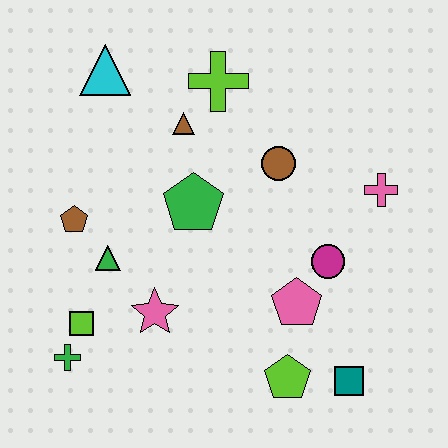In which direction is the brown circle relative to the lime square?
The brown circle is to the right of the lime square.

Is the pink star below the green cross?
No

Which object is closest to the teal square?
The lime pentagon is closest to the teal square.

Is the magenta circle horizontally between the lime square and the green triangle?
No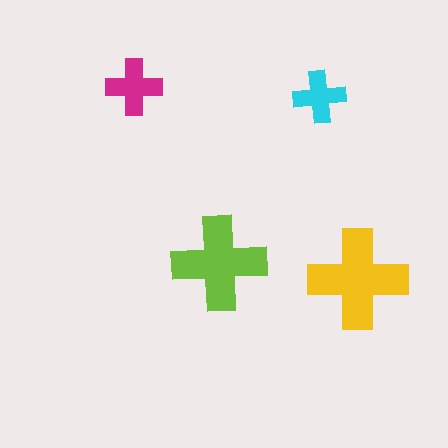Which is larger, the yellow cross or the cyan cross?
The yellow one.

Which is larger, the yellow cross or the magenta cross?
The yellow one.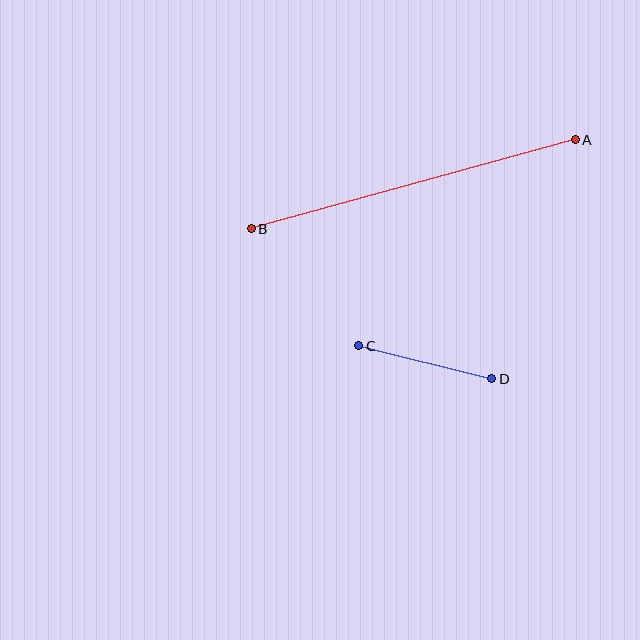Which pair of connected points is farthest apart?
Points A and B are farthest apart.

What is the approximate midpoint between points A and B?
The midpoint is at approximately (413, 184) pixels.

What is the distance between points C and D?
The distance is approximately 137 pixels.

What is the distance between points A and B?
The distance is approximately 336 pixels.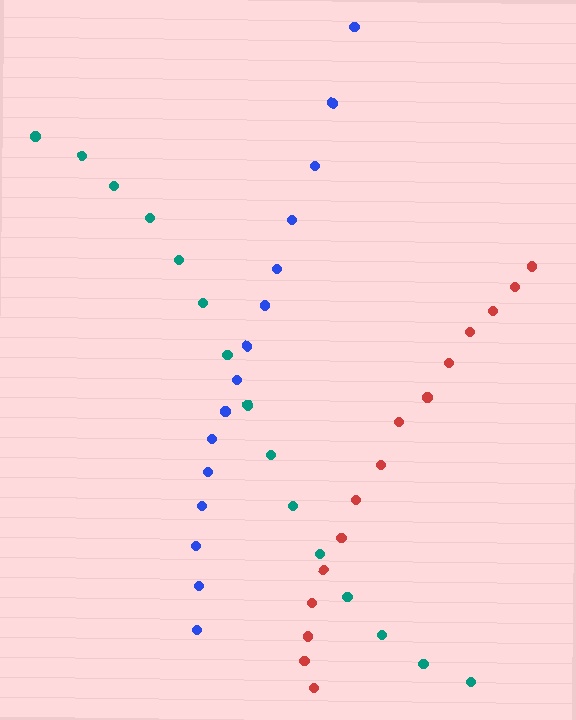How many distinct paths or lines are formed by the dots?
There are 3 distinct paths.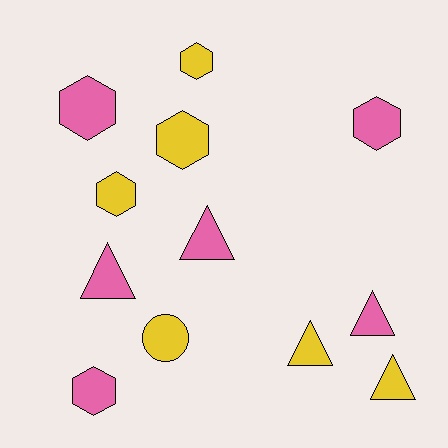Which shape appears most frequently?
Hexagon, with 6 objects.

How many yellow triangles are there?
There are 2 yellow triangles.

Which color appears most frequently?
Pink, with 6 objects.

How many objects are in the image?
There are 12 objects.